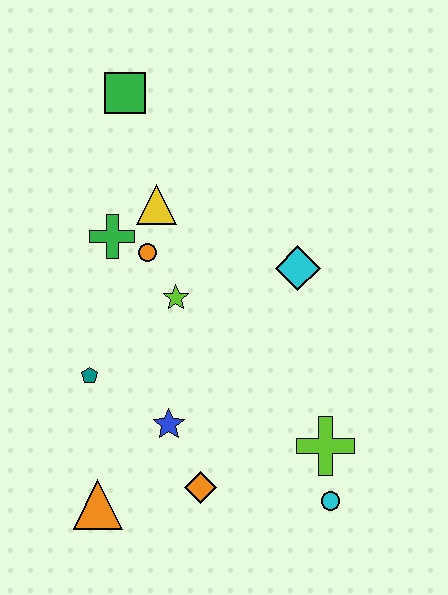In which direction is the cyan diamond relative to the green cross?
The cyan diamond is to the right of the green cross.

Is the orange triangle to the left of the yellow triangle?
Yes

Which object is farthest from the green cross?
The cyan circle is farthest from the green cross.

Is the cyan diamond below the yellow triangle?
Yes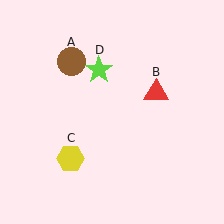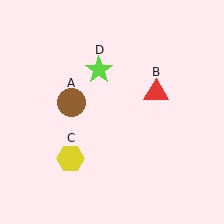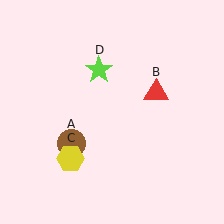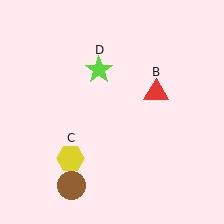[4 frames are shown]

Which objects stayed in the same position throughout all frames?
Red triangle (object B) and yellow hexagon (object C) and lime star (object D) remained stationary.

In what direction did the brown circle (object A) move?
The brown circle (object A) moved down.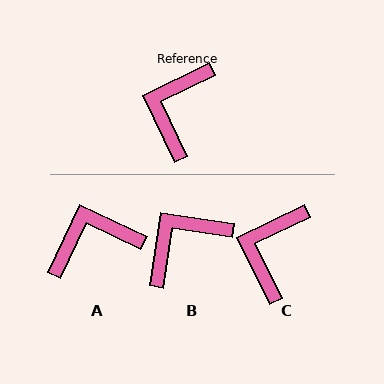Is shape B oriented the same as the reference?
No, it is off by about 34 degrees.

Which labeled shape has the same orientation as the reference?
C.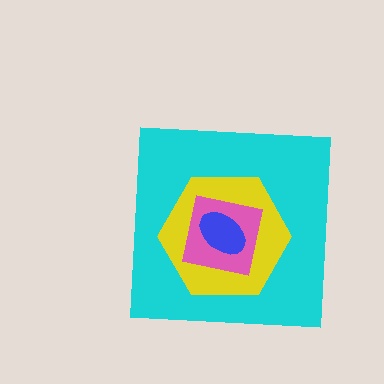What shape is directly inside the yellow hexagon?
The pink square.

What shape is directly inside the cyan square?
The yellow hexagon.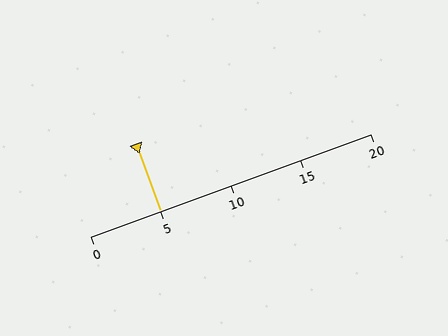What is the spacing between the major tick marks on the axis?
The major ticks are spaced 5 apart.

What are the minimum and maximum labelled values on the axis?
The axis runs from 0 to 20.